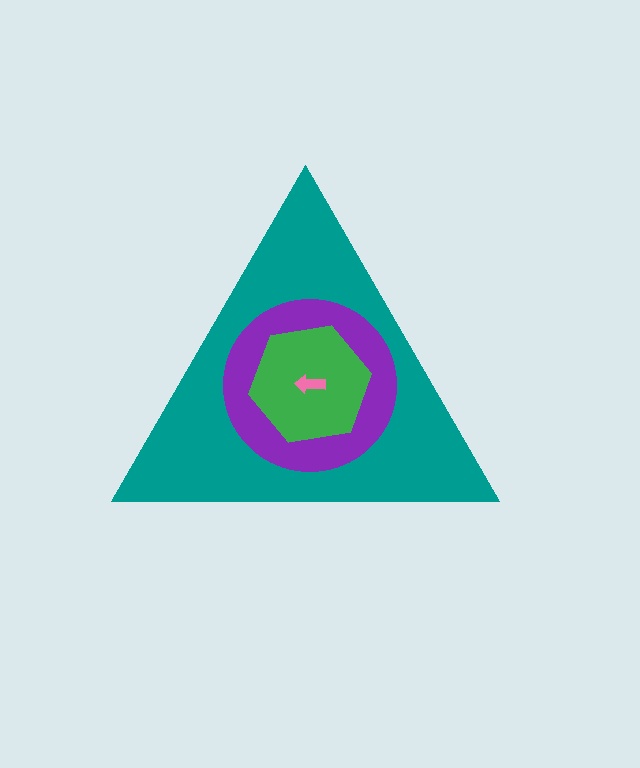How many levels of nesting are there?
4.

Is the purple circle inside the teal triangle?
Yes.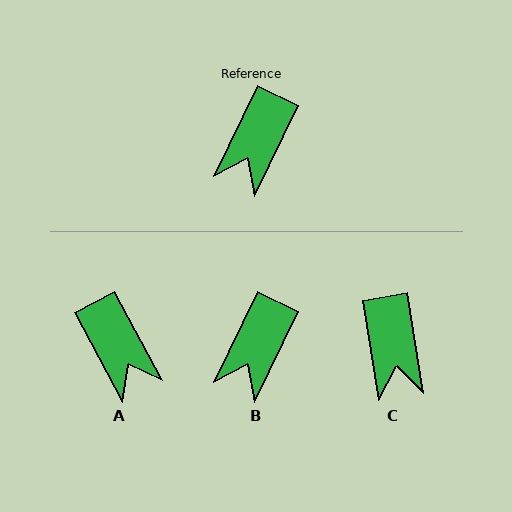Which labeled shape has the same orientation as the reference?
B.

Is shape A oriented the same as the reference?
No, it is off by about 54 degrees.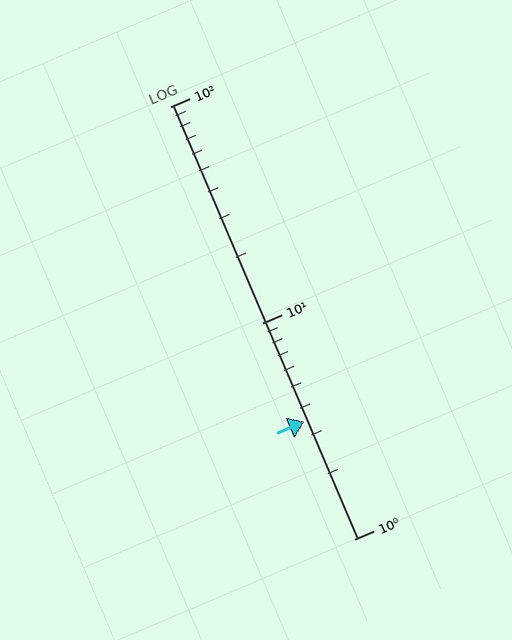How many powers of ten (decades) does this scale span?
The scale spans 2 decades, from 1 to 100.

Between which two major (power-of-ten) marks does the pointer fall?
The pointer is between 1 and 10.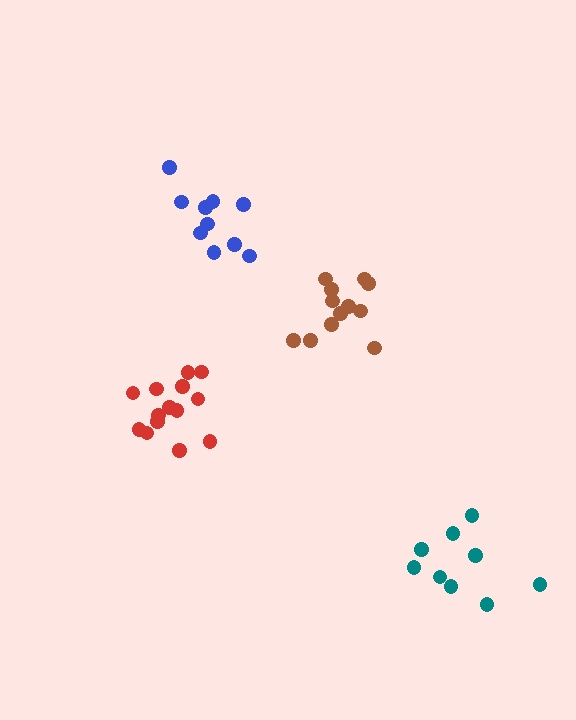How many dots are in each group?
Group 1: 14 dots, Group 2: 9 dots, Group 3: 12 dots, Group 4: 10 dots (45 total).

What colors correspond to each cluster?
The clusters are colored: red, teal, brown, blue.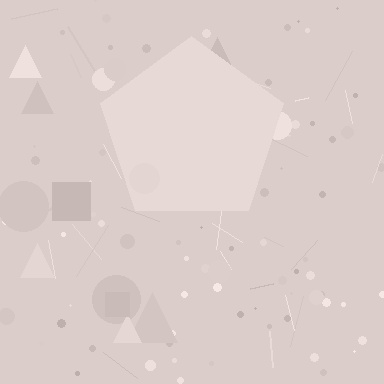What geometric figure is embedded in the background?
A pentagon is embedded in the background.